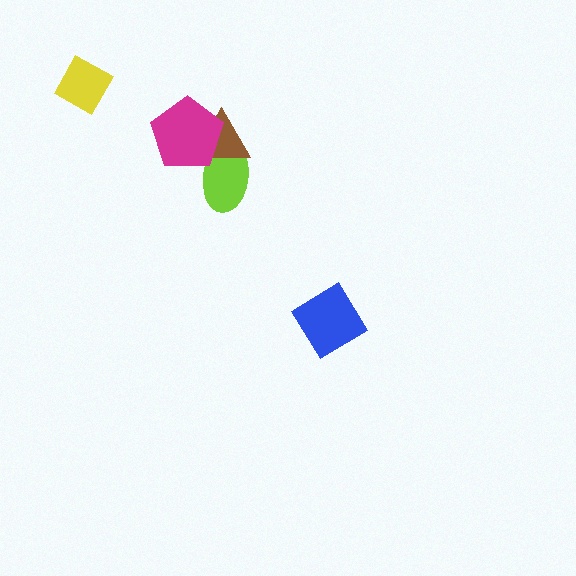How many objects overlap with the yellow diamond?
0 objects overlap with the yellow diamond.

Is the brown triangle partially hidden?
Yes, it is partially covered by another shape.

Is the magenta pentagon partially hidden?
No, no other shape covers it.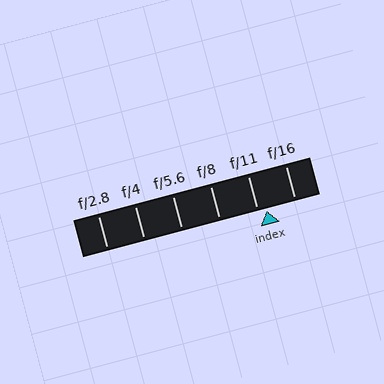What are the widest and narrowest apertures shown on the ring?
The widest aperture shown is f/2.8 and the narrowest is f/16.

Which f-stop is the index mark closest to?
The index mark is closest to f/11.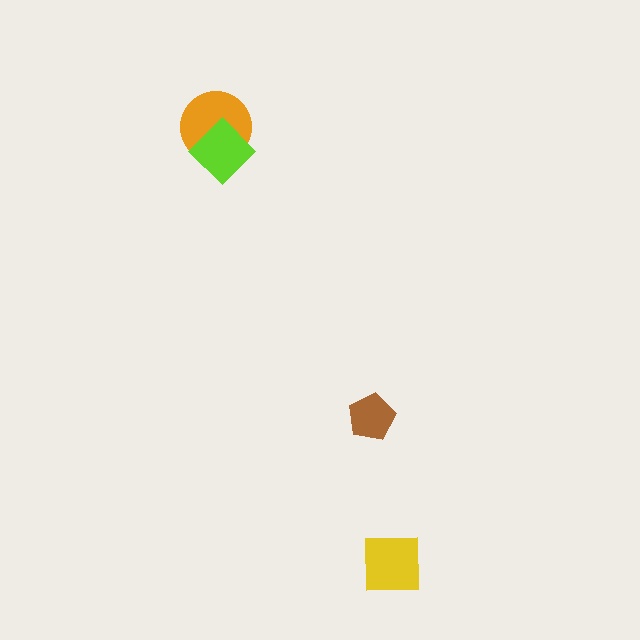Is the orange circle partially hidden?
Yes, it is partially covered by another shape.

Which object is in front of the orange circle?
The lime diamond is in front of the orange circle.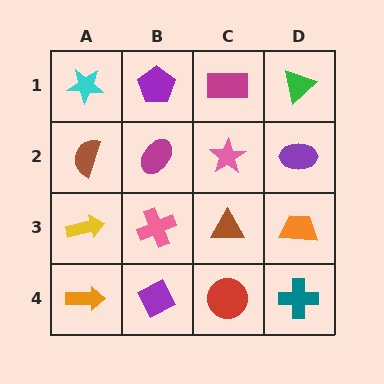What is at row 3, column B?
A pink cross.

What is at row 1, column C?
A magenta rectangle.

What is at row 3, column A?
A yellow arrow.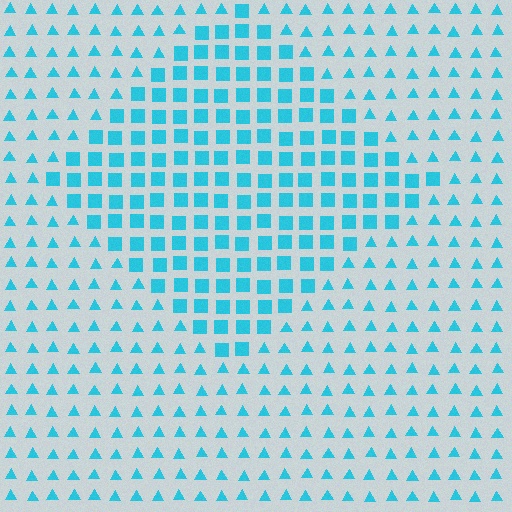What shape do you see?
I see a diamond.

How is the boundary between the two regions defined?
The boundary is defined by a change in element shape: squares inside vs. triangles outside. All elements share the same color and spacing.